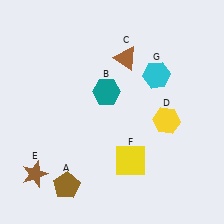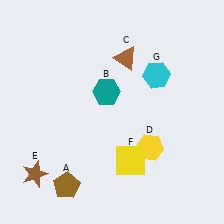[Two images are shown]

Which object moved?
The yellow hexagon (D) moved down.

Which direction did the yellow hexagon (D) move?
The yellow hexagon (D) moved down.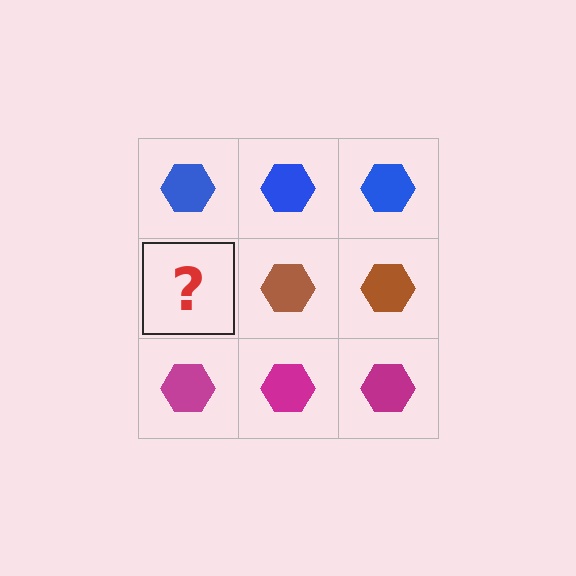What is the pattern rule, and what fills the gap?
The rule is that each row has a consistent color. The gap should be filled with a brown hexagon.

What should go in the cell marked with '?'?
The missing cell should contain a brown hexagon.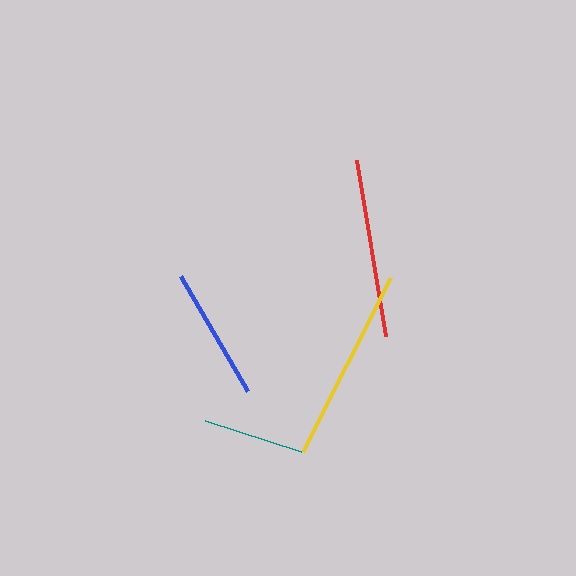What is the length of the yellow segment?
The yellow segment is approximately 195 pixels long.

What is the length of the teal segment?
The teal segment is approximately 100 pixels long.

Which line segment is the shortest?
The teal line is the shortest at approximately 100 pixels.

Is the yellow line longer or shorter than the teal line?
The yellow line is longer than the teal line.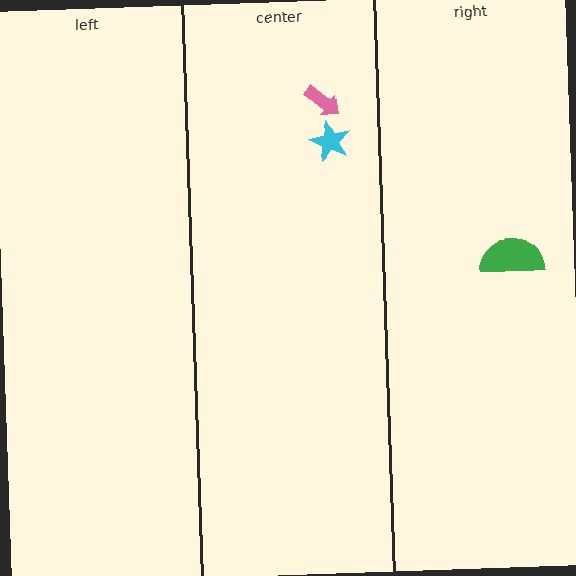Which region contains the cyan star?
The center region.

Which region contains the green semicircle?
The right region.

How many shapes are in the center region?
2.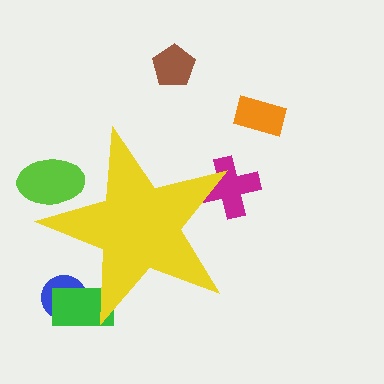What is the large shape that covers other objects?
A yellow star.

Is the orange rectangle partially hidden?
No, the orange rectangle is fully visible.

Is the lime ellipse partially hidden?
Yes, the lime ellipse is partially hidden behind the yellow star.